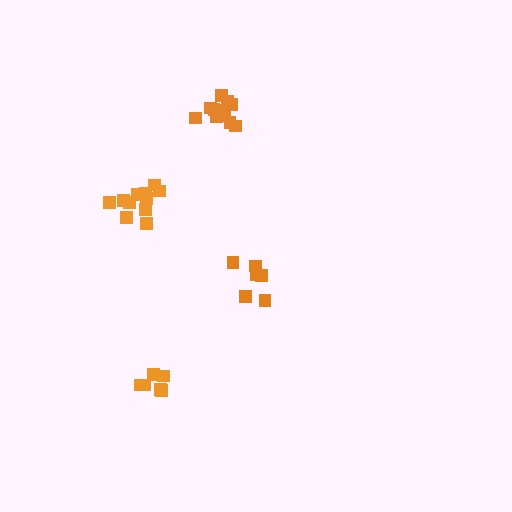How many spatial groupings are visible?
There are 4 spatial groupings.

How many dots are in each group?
Group 1: 12 dots, Group 2: 6 dots, Group 3: 11 dots, Group 4: 6 dots (35 total).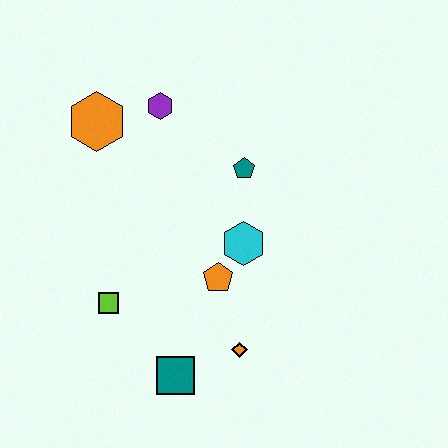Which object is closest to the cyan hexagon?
The orange pentagon is closest to the cyan hexagon.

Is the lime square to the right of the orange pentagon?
No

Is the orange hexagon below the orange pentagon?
No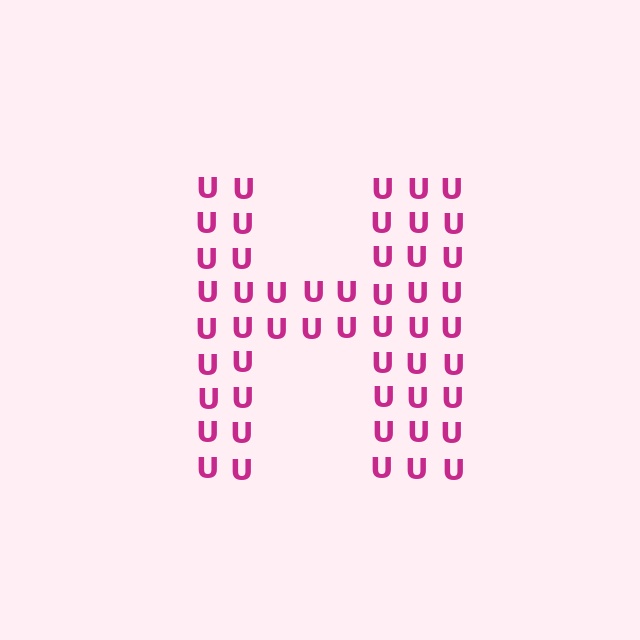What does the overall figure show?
The overall figure shows the letter H.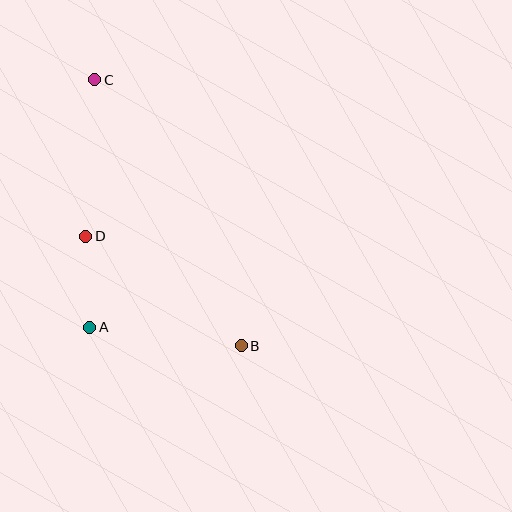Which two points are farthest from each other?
Points B and C are farthest from each other.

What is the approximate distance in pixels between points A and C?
The distance between A and C is approximately 248 pixels.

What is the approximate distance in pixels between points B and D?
The distance between B and D is approximately 191 pixels.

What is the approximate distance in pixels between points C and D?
The distance between C and D is approximately 157 pixels.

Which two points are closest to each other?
Points A and D are closest to each other.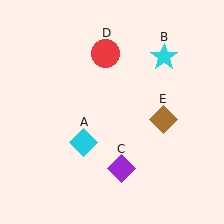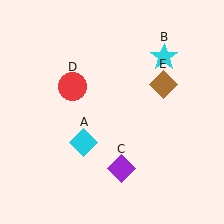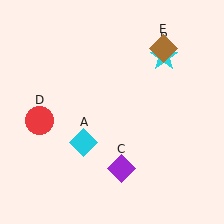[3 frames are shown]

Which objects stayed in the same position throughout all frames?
Cyan diamond (object A) and cyan star (object B) and purple diamond (object C) remained stationary.